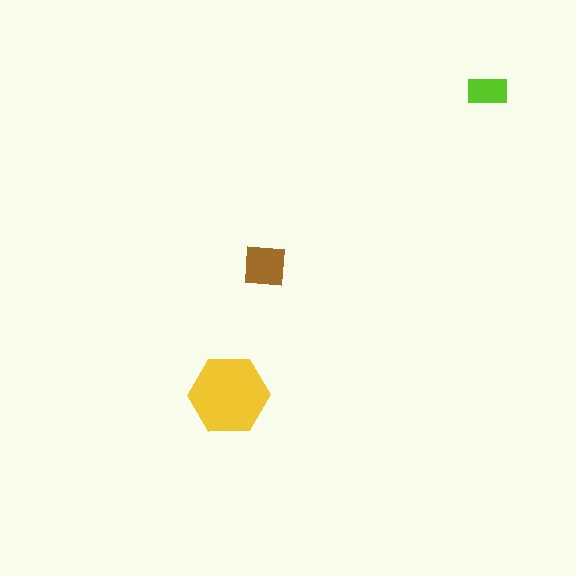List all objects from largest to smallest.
The yellow hexagon, the brown square, the lime rectangle.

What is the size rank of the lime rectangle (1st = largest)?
3rd.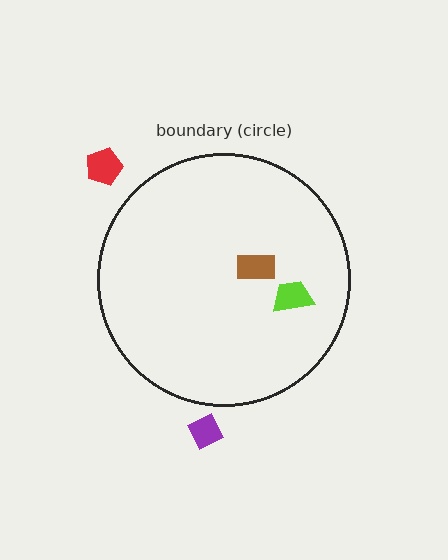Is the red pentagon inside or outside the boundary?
Outside.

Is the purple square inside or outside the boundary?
Outside.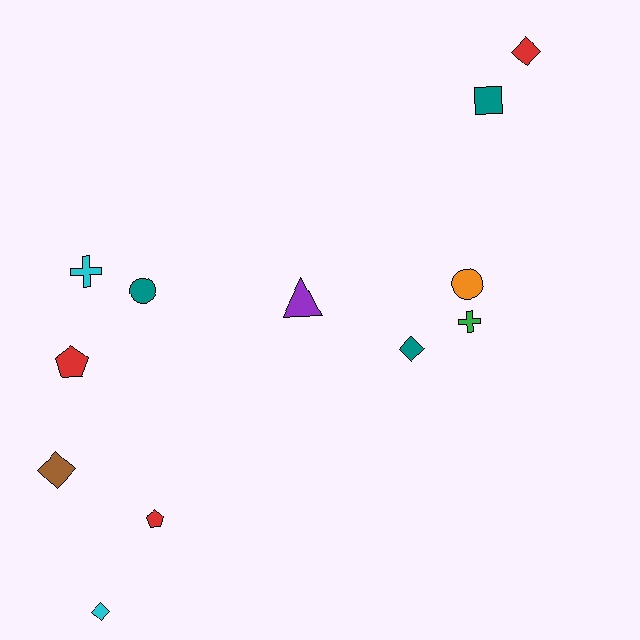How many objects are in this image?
There are 12 objects.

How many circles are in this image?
There are 2 circles.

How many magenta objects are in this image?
There are no magenta objects.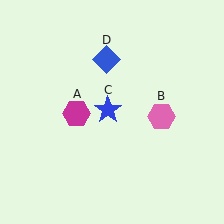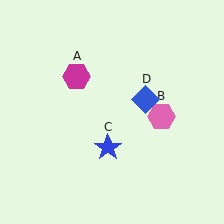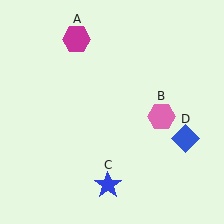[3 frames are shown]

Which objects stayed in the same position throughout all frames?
Pink hexagon (object B) remained stationary.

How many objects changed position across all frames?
3 objects changed position: magenta hexagon (object A), blue star (object C), blue diamond (object D).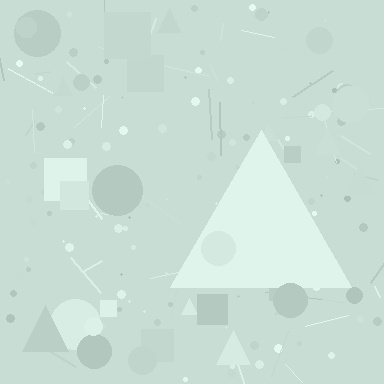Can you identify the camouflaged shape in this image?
The camouflaged shape is a triangle.